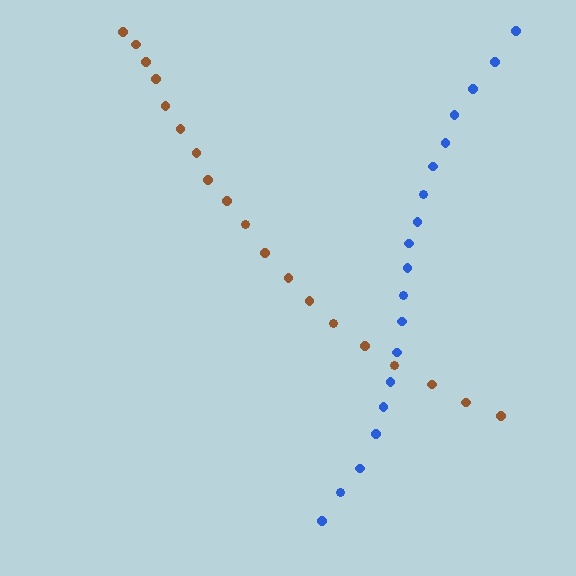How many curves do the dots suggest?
There are 2 distinct paths.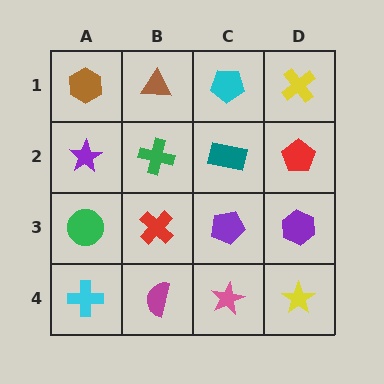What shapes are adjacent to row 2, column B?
A brown triangle (row 1, column B), a red cross (row 3, column B), a purple star (row 2, column A), a teal rectangle (row 2, column C).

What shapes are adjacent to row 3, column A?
A purple star (row 2, column A), a cyan cross (row 4, column A), a red cross (row 3, column B).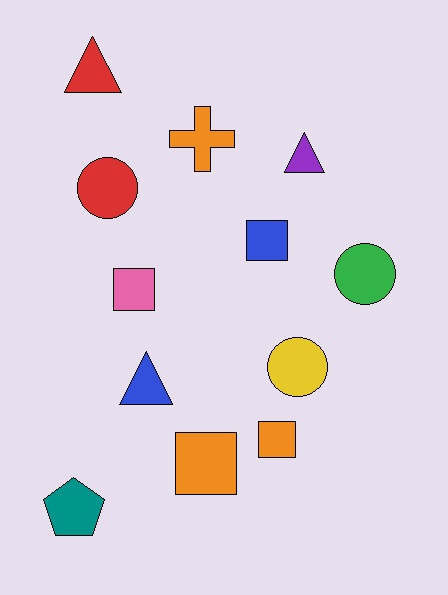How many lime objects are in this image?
There are no lime objects.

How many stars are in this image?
There are no stars.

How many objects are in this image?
There are 12 objects.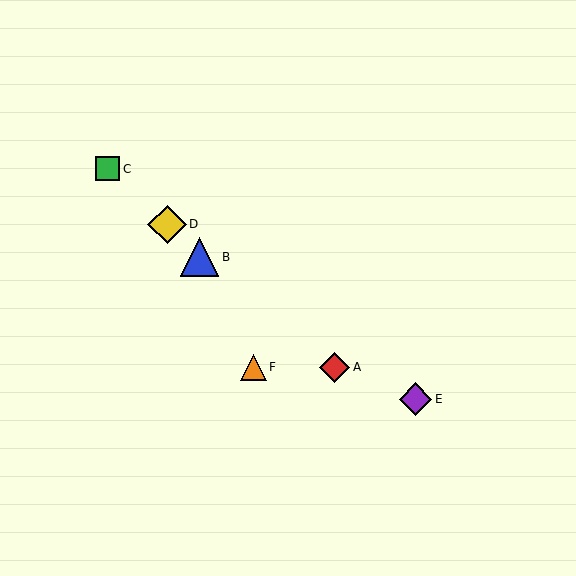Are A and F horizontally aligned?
Yes, both are at y≈367.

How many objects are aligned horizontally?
2 objects (A, F) are aligned horizontally.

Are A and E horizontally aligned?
No, A is at y≈367 and E is at y≈399.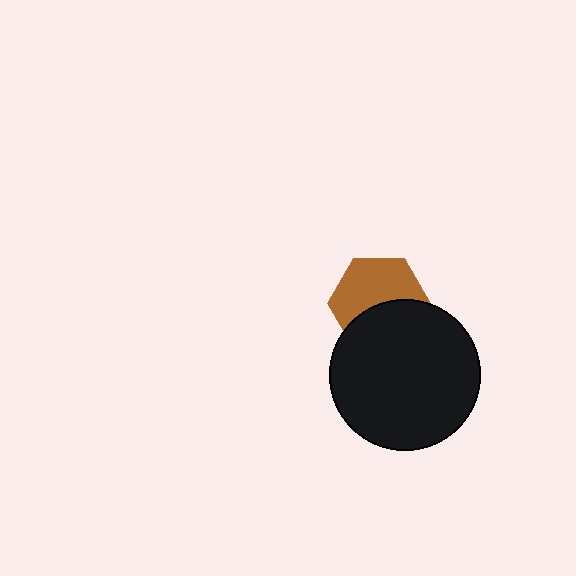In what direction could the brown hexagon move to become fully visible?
The brown hexagon could move up. That would shift it out from behind the black circle entirely.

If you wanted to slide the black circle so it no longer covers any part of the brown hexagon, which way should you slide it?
Slide it down — that is the most direct way to separate the two shapes.